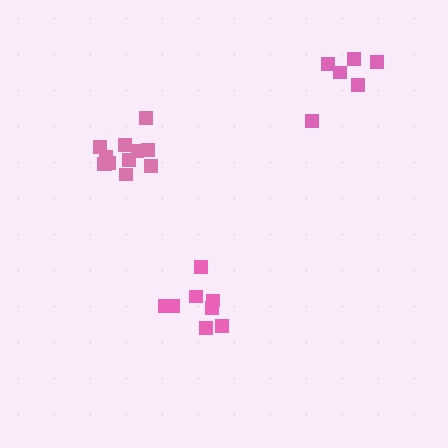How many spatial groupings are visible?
There are 3 spatial groupings.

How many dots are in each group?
Group 1: 6 dots, Group 2: 12 dots, Group 3: 8 dots (26 total).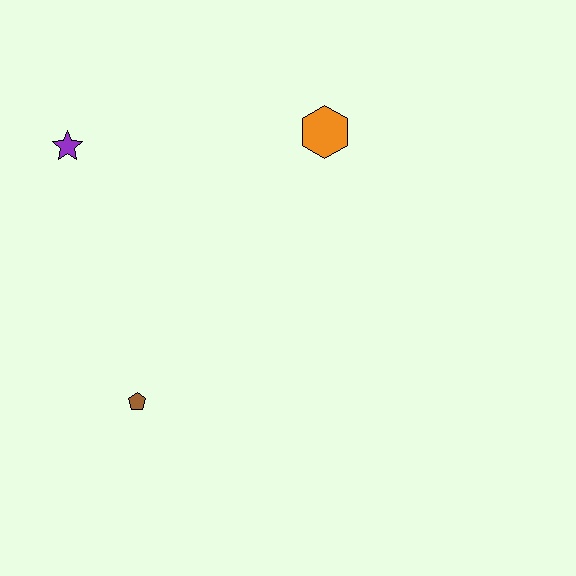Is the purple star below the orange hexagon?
Yes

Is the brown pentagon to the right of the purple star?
Yes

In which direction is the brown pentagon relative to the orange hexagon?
The brown pentagon is below the orange hexagon.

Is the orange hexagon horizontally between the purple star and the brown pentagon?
No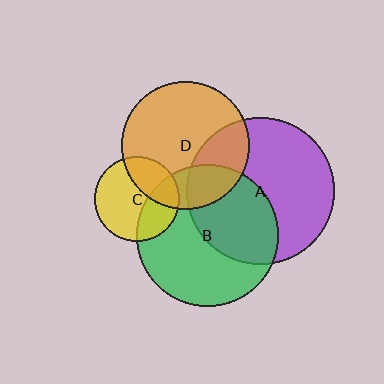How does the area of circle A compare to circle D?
Approximately 1.3 times.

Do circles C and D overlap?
Yes.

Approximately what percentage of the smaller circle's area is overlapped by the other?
Approximately 30%.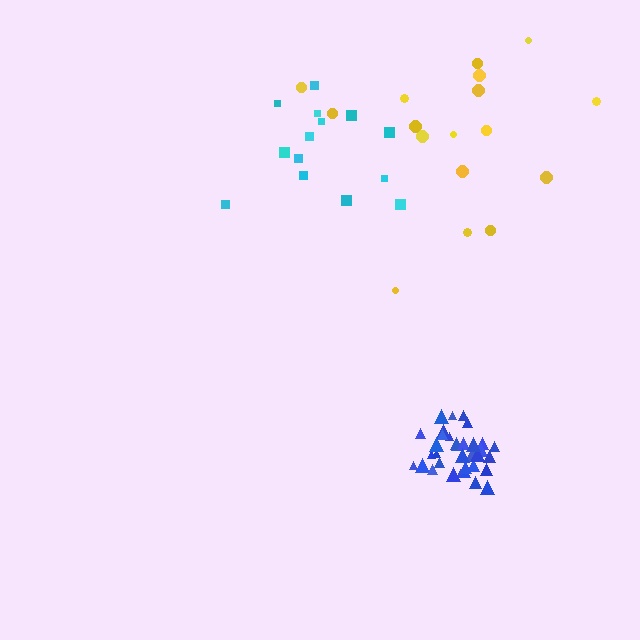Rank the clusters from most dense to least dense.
blue, cyan, yellow.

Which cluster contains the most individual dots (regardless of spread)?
Blue (34).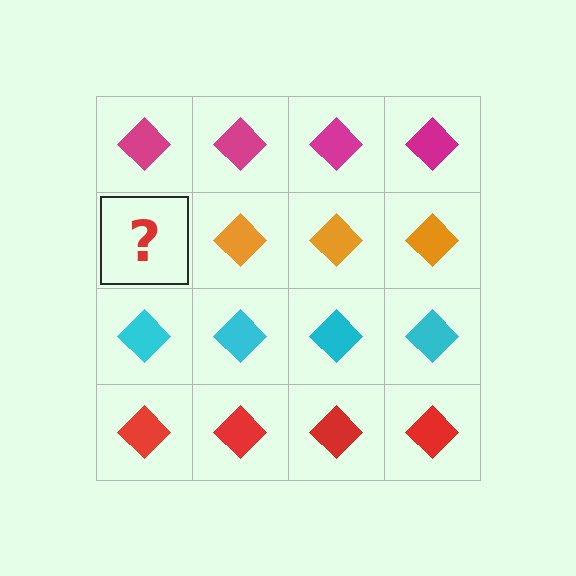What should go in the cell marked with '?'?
The missing cell should contain an orange diamond.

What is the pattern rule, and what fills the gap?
The rule is that each row has a consistent color. The gap should be filled with an orange diamond.